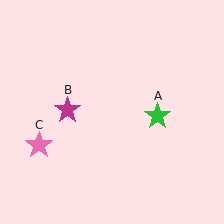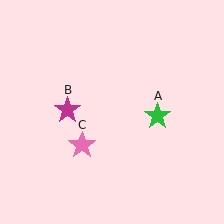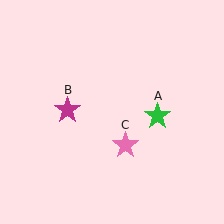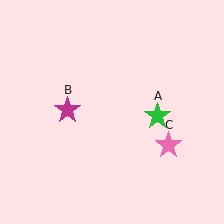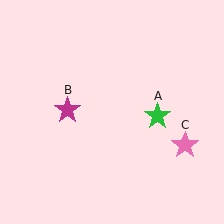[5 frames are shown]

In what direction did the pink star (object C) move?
The pink star (object C) moved right.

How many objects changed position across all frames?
1 object changed position: pink star (object C).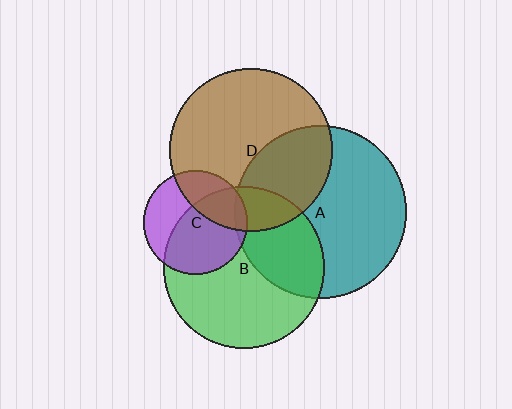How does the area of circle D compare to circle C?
Approximately 2.5 times.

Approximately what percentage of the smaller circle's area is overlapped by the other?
Approximately 60%.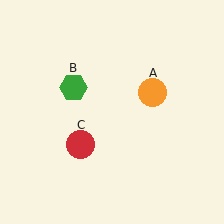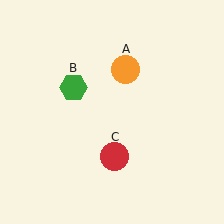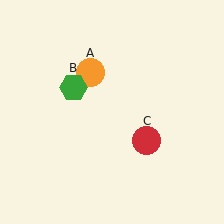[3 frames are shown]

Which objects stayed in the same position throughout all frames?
Green hexagon (object B) remained stationary.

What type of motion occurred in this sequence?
The orange circle (object A), red circle (object C) rotated counterclockwise around the center of the scene.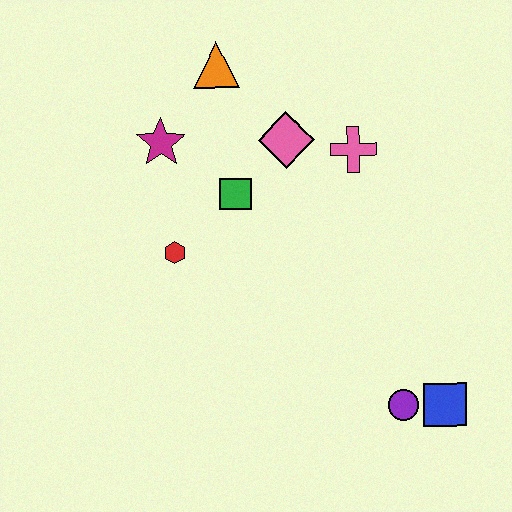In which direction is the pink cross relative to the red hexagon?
The pink cross is to the right of the red hexagon.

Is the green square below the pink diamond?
Yes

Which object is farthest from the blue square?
The orange triangle is farthest from the blue square.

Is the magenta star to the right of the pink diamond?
No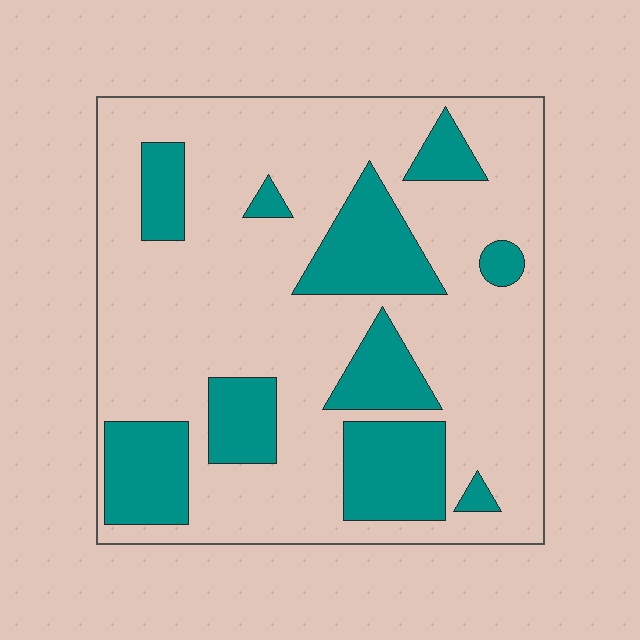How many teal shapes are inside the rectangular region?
10.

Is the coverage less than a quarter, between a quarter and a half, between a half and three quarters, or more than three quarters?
Between a quarter and a half.